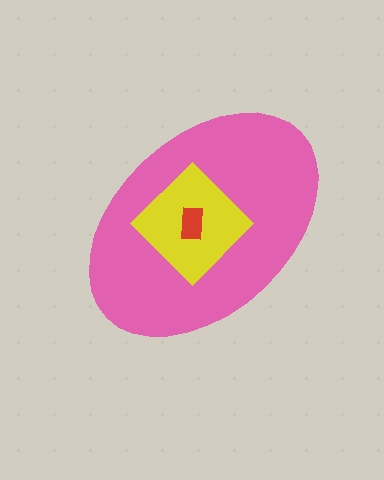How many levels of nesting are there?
3.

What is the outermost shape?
The pink ellipse.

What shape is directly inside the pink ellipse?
The yellow diamond.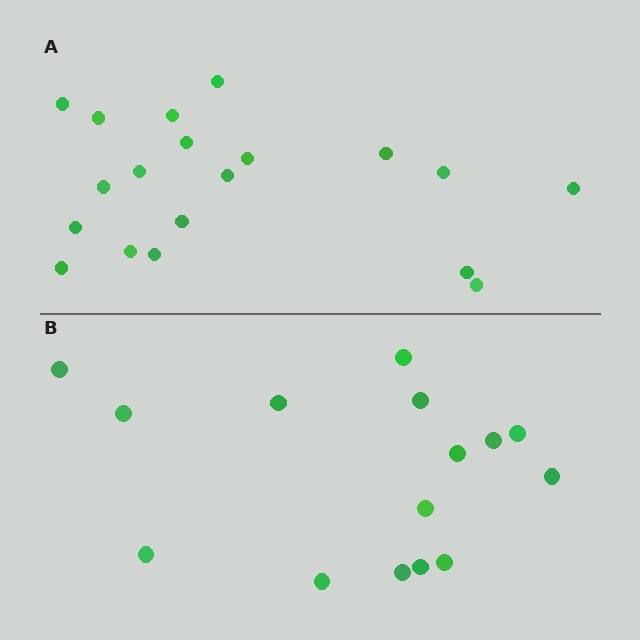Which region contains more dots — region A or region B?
Region A (the top region) has more dots.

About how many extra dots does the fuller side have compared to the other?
Region A has about 4 more dots than region B.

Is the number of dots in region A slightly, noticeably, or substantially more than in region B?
Region A has noticeably more, but not dramatically so. The ratio is roughly 1.3 to 1.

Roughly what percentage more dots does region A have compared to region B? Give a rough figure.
About 25% more.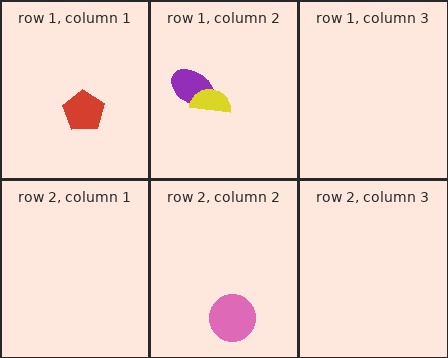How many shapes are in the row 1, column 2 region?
2.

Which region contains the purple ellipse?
The row 1, column 2 region.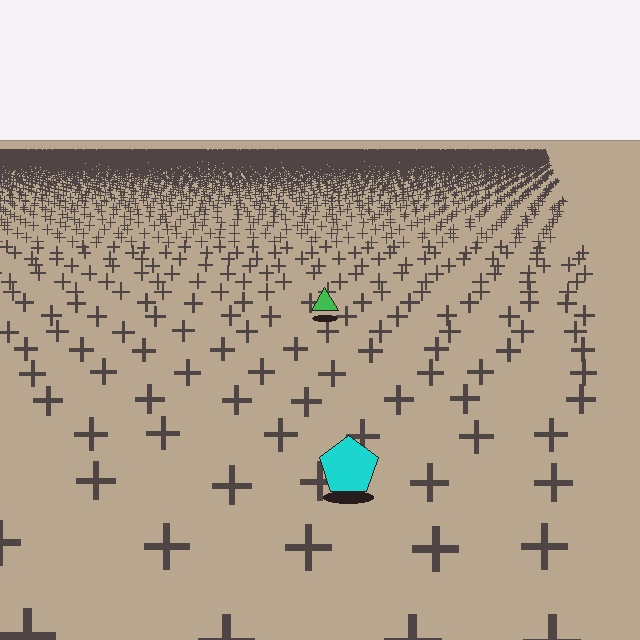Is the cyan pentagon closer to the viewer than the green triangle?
Yes. The cyan pentagon is closer — you can tell from the texture gradient: the ground texture is coarser near it.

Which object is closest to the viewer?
The cyan pentagon is closest. The texture marks near it are larger and more spread out.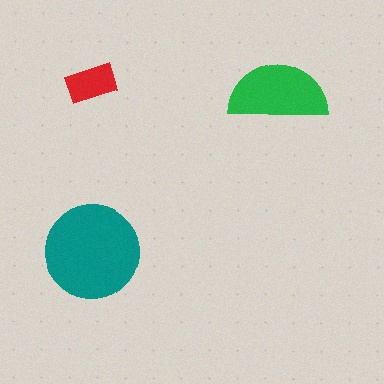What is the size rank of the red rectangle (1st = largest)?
3rd.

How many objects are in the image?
There are 3 objects in the image.